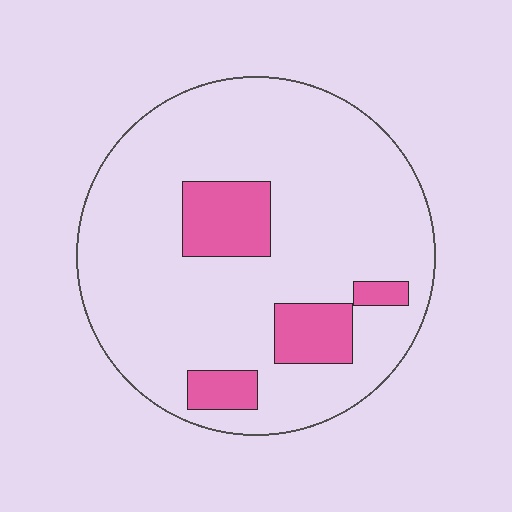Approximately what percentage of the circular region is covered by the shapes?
Approximately 15%.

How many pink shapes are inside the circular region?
4.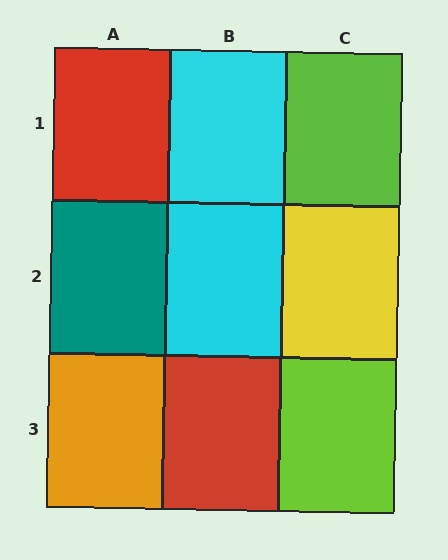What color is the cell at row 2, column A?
Teal.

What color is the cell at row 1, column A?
Red.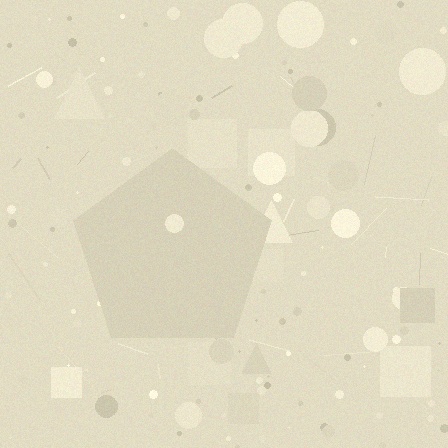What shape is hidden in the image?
A pentagon is hidden in the image.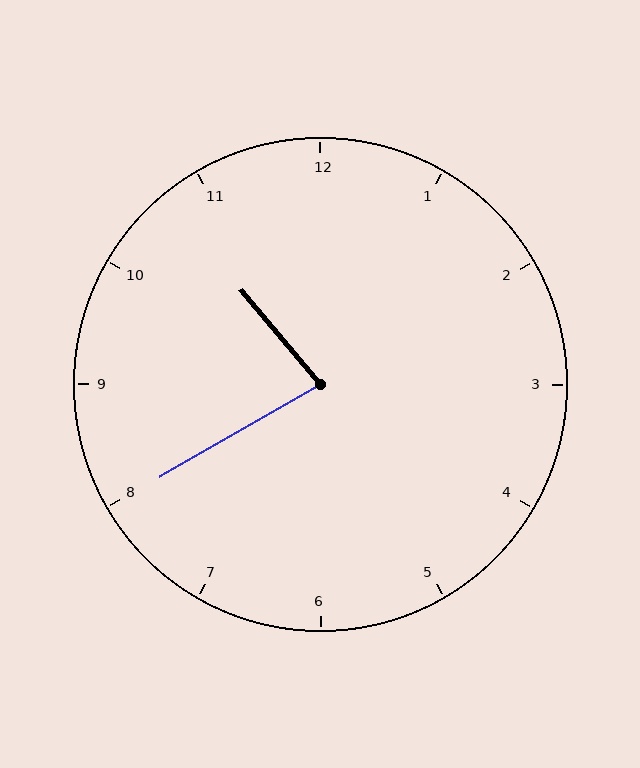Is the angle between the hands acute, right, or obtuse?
It is acute.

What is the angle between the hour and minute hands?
Approximately 80 degrees.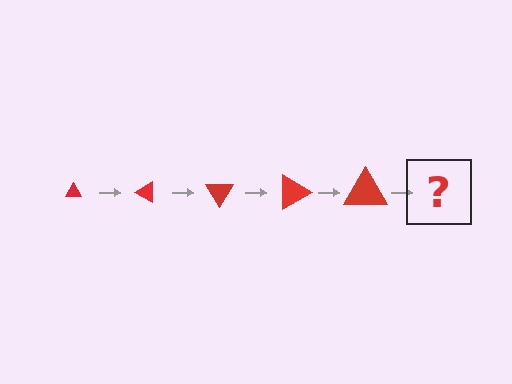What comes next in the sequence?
The next element should be a triangle, larger than the previous one and rotated 150 degrees from the start.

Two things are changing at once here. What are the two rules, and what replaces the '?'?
The two rules are that the triangle grows larger each step and it rotates 30 degrees each step. The '?' should be a triangle, larger than the previous one and rotated 150 degrees from the start.